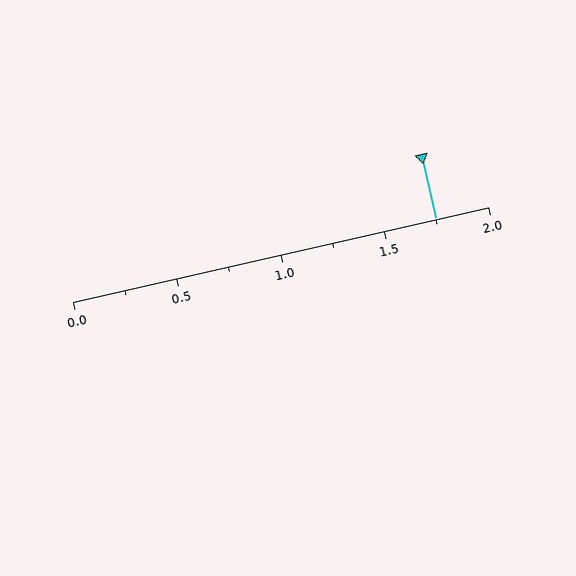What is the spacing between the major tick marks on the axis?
The major ticks are spaced 0.5 apart.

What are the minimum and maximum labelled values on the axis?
The axis runs from 0.0 to 2.0.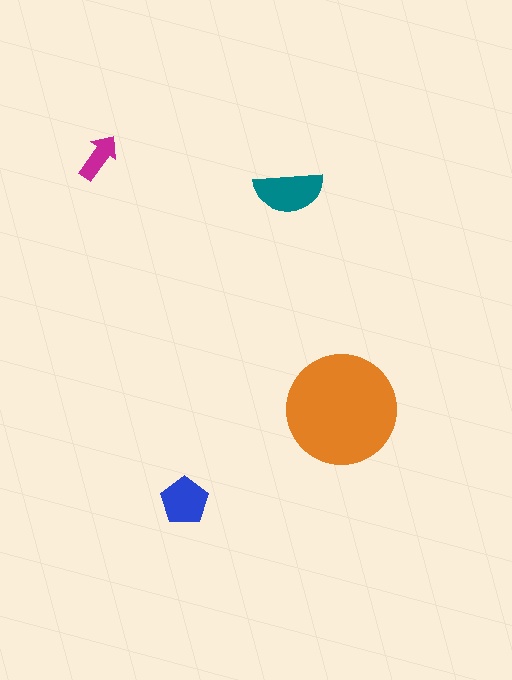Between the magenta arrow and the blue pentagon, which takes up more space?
The blue pentagon.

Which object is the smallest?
The magenta arrow.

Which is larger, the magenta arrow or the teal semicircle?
The teal semicircle.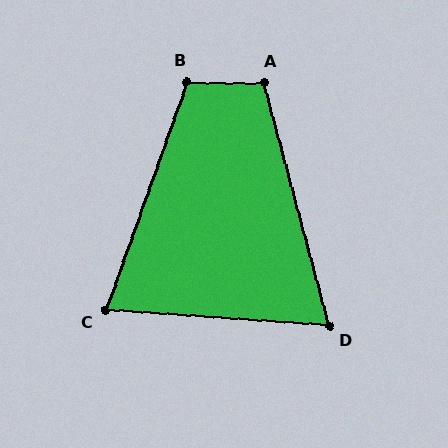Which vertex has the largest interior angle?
B, at approximately 109 degrees.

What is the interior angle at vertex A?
Approximately 106 degrees (obtuse).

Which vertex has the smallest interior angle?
D, at approximately 71 degrees.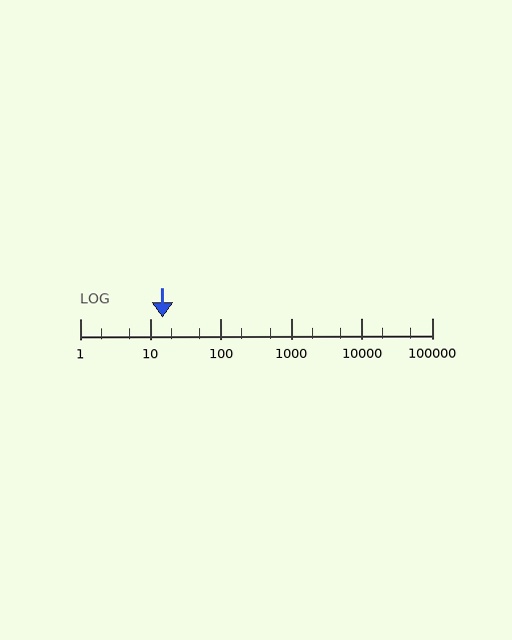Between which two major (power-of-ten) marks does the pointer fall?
The pointer is between 10 and 100.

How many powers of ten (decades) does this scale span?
The scale spans 5 decades, from 1 to 100000.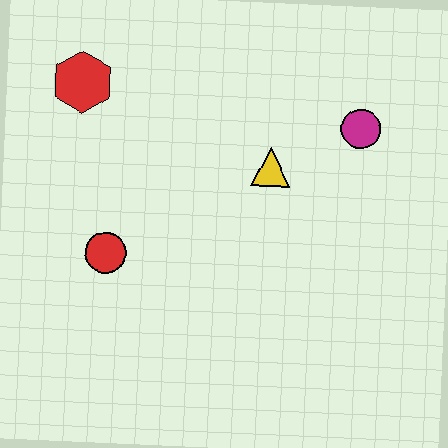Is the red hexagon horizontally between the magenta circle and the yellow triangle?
No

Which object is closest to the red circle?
The red hexagon is closest to the red circle.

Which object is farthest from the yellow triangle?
The red hexagon is farthest from the yellow triangle.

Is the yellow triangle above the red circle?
Yes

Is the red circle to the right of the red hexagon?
Yes